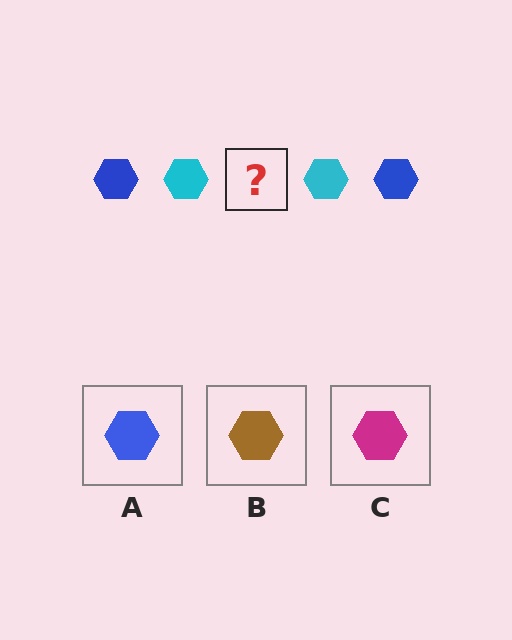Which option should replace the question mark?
Option A.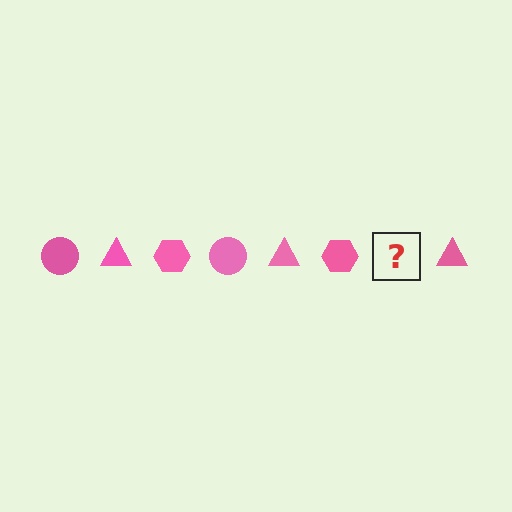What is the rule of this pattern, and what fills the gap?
The rule is that the pattern cycles through circle, triangle, hexagon shapes in pink. The gap should be filled with a pink circle.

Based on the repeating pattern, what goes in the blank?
The blank should be a pink circle.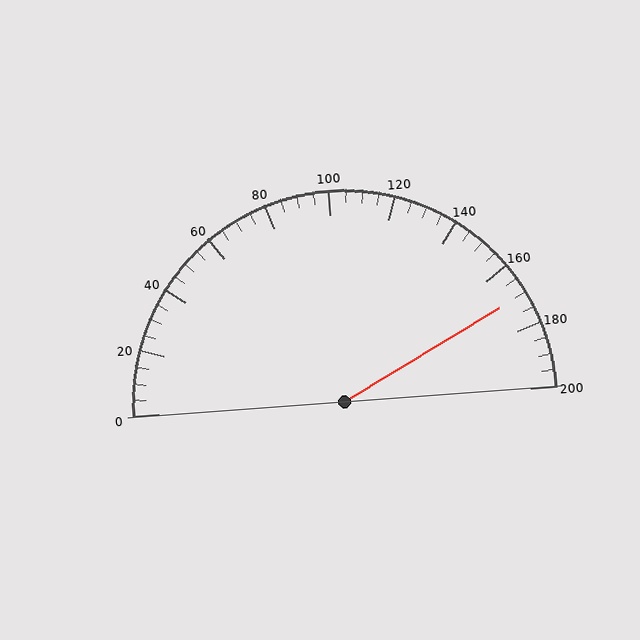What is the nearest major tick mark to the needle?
The nearest major tick mark is 160.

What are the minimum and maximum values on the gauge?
The gauge ranges from 0 to 200.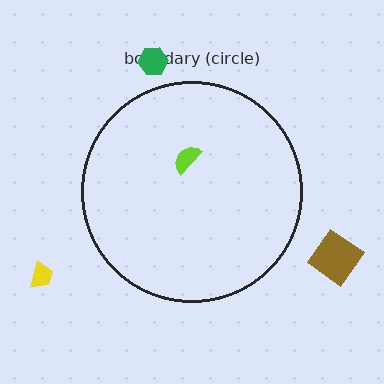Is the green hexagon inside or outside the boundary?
Outside.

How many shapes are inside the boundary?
1 inside, 3 outside.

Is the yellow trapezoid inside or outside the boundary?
Outside.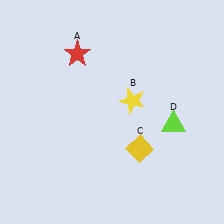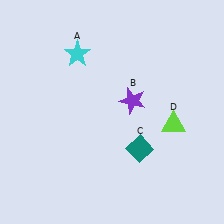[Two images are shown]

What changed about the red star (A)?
In Image 1, A is red. In Image 2, it changed to cyan.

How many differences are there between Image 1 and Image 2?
There are 3 differences between the two images.